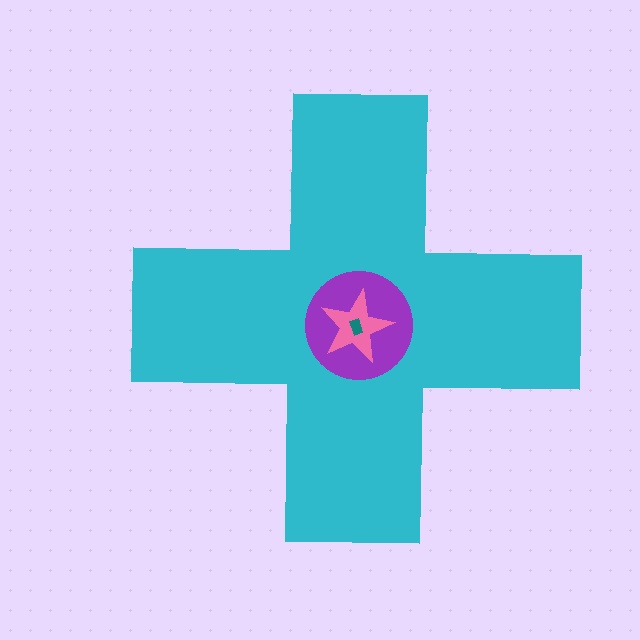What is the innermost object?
The teal rectangle.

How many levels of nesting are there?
4.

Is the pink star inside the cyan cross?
Yes.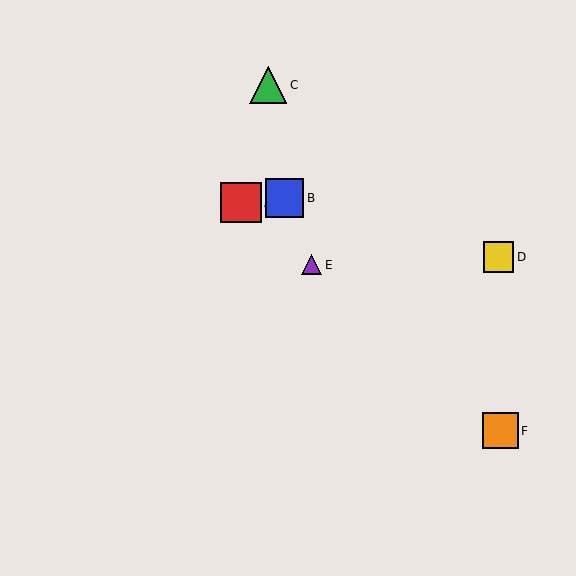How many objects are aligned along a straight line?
3 objects (A, E, F) are aligned along a straight line.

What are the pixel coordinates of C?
Object C is at (268, 85).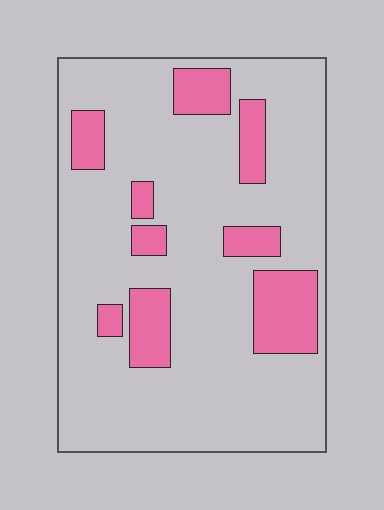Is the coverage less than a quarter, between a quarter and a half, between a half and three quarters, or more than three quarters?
Less than a quarter.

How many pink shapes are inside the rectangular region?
9.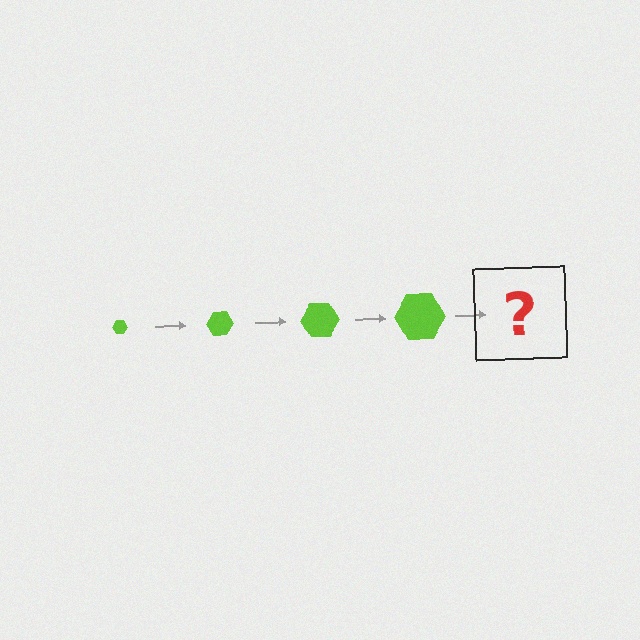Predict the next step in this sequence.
The next step is a lime hexagon, larger than the previous one.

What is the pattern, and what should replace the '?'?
The pattern is that the hexagon gets progressively larger each step. The '?' should be a lime hexagon, larger than the previous one.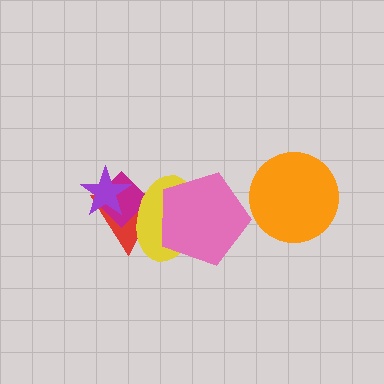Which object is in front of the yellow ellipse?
The pink pentagon is in front of the yellow ellipse.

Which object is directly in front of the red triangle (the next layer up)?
The magenta diamond is directly in front of the red triangle.